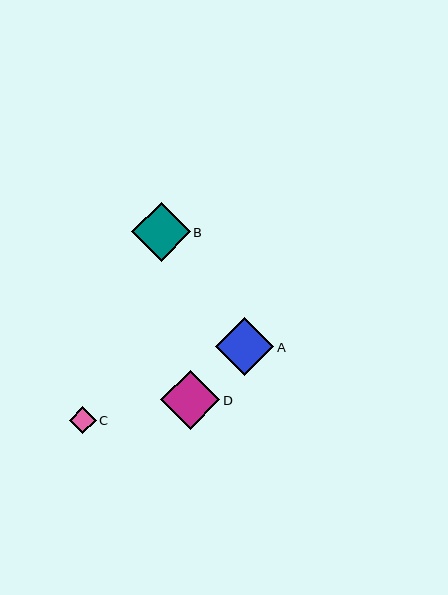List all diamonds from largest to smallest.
From largest to smallest: D, B, A, C.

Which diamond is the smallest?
Diamond C is the smallest with a size of approximately 27 pixels.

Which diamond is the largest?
Diamond D is the largest with a size of approximately 59 pixels.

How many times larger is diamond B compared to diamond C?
Diamond B is approximately 2.2 times the size of diamond C.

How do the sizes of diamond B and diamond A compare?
Diamond B and diamond A are approximately the same size.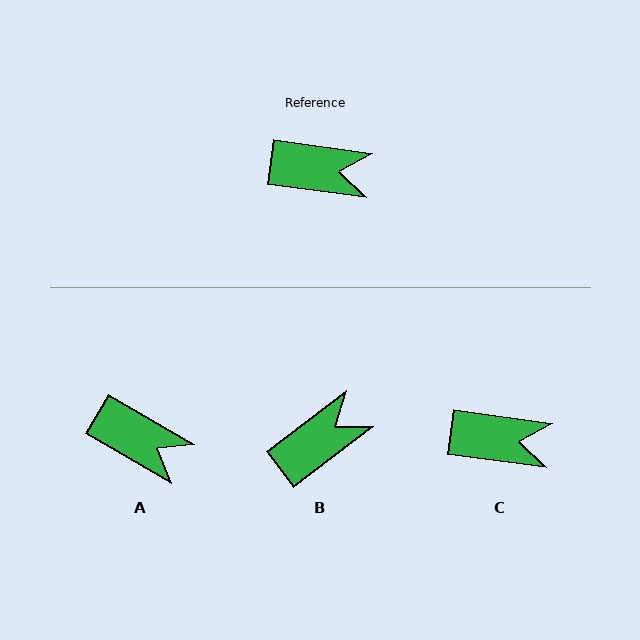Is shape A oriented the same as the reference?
No, it is off by about 22 degrees.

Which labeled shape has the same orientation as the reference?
C.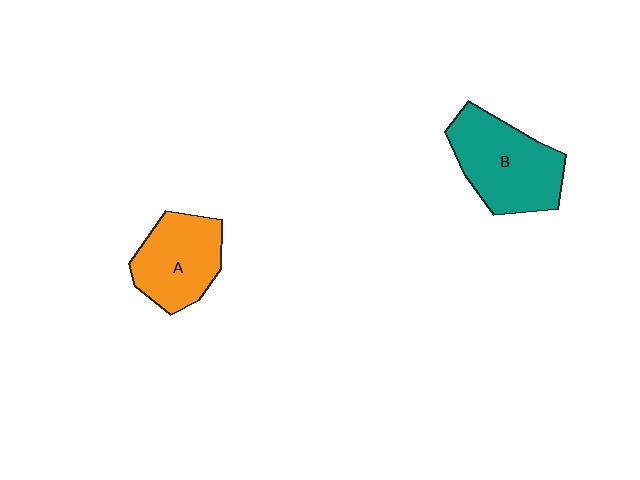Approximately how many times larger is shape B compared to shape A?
Approximately 1.3 times.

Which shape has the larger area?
Shape B (teal).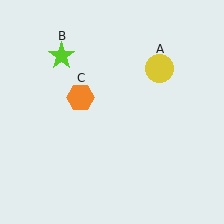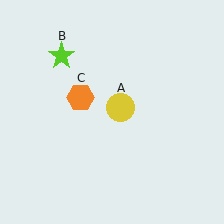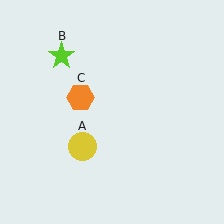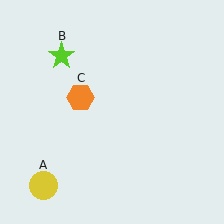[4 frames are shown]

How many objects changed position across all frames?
1 object changed position: yellow circle (object A).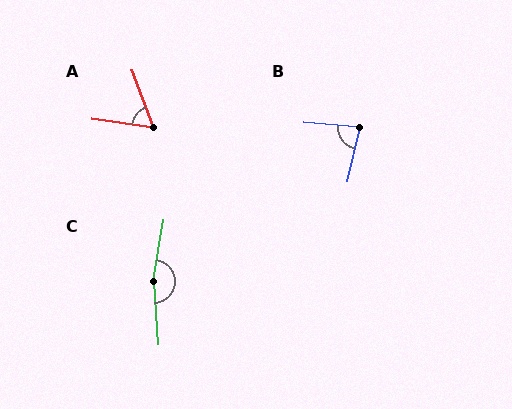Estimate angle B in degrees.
Approximately 82 degrees.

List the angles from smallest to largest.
A (61°), B (82°), C (166°).